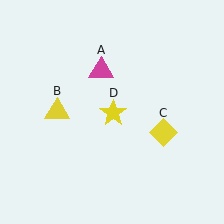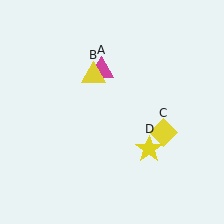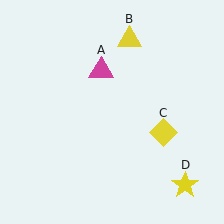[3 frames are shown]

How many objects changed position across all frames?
2 objects changed position: yellow triangle (object B), yellow star (object D).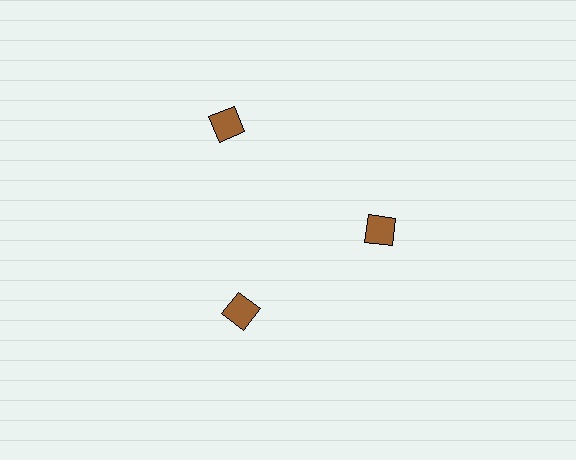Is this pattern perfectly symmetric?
No. The 3 brown diamonds are arranged in a ring, but one element near the 11 o'clock position is pushed outward from the center, breaking the 3-fold rotational symmetry.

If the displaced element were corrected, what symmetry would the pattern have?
It would have 3-fold rotational symmetry — the pattern would map onto itself every 120 degrees.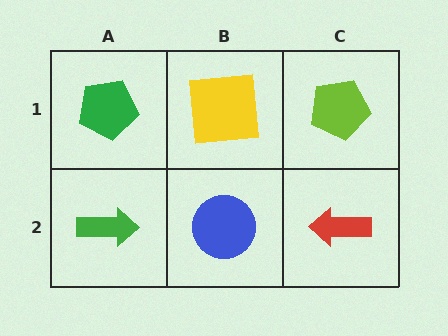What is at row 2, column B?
A blue circle.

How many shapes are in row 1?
3 shapes.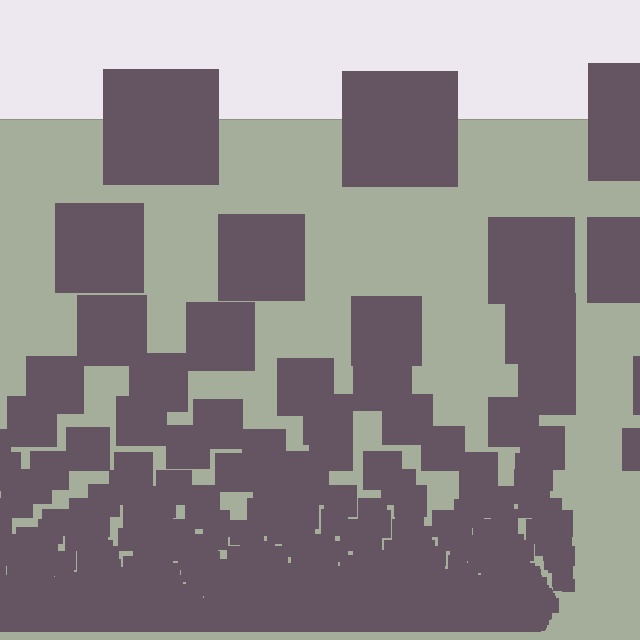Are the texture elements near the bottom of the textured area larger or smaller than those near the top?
Smaller. The gradient is inverted — elements near the bottom are smaller and denser.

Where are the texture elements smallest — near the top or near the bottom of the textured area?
Near the bottom.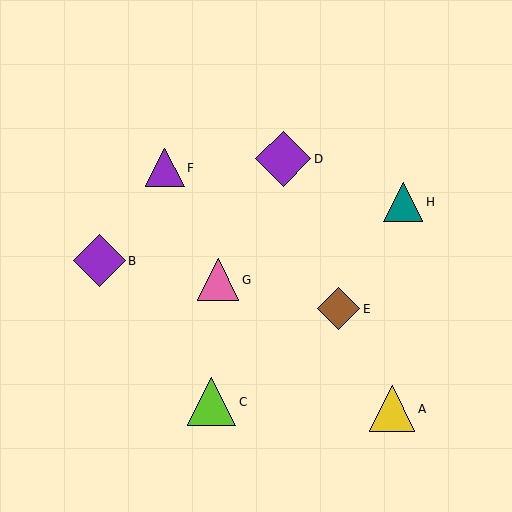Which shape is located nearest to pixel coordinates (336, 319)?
The brown diamond (labeled E) at (339, 309) is nearest to that location.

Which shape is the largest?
The purple diamond (labeled D) is the largest.